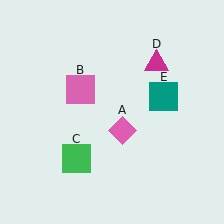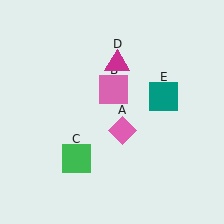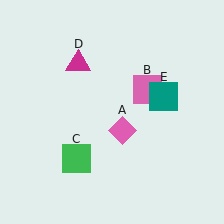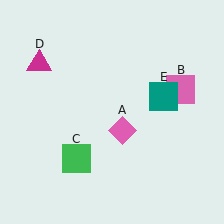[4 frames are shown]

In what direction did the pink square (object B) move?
The pink square (object B) moved right.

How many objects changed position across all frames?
2 objects changed position: pink square (object B), magenta triangle (object D).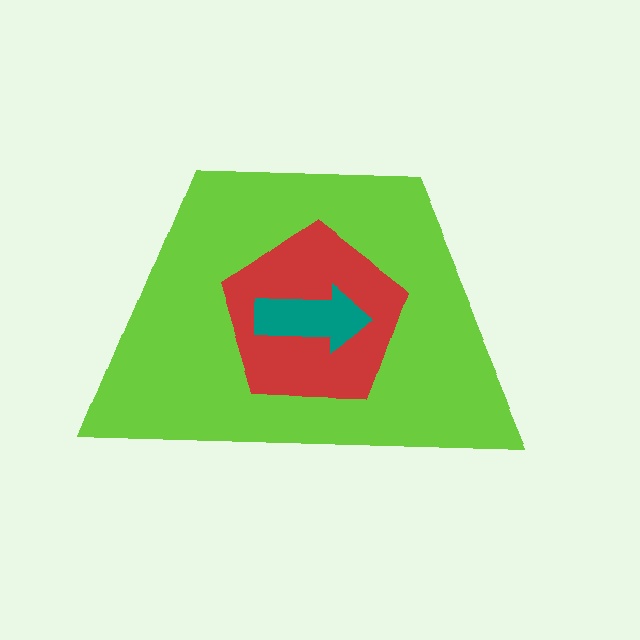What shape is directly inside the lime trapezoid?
The red pentagon.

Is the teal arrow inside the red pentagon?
Yes.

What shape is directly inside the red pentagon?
The teal arrow.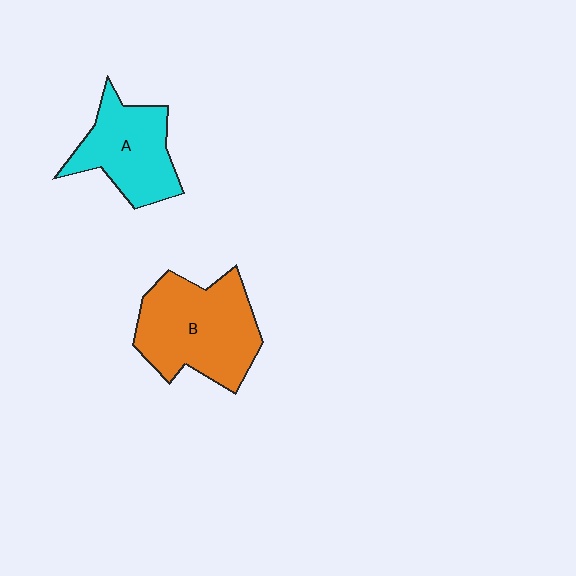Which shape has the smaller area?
Shape A (cyan).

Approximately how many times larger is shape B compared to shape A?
Approximately 1.4 times.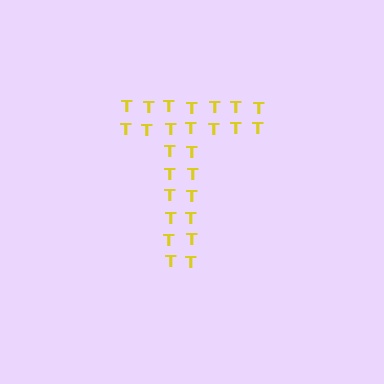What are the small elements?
The small elements are letter T's.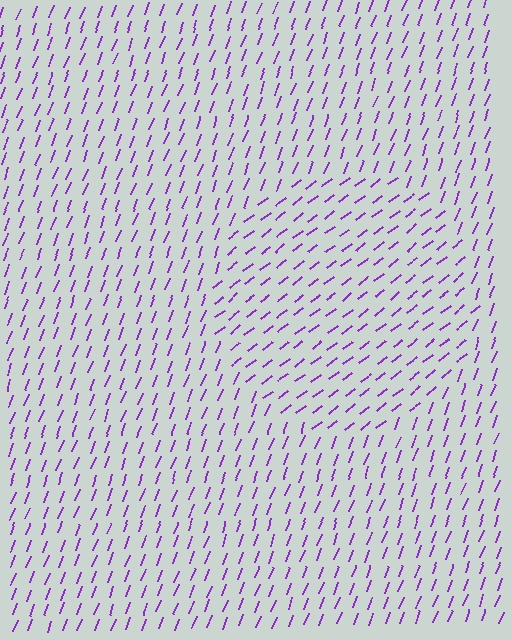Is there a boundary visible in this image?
Yes, there is a texture boundary formed by a change in line orientation.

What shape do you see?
I see a circle.